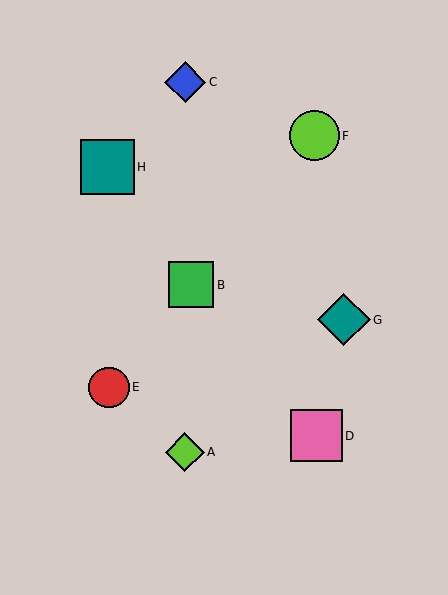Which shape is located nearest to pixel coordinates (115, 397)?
The red circle (labeled E) at (109, 387) is nearest to that location.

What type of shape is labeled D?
Shape D is a pink square.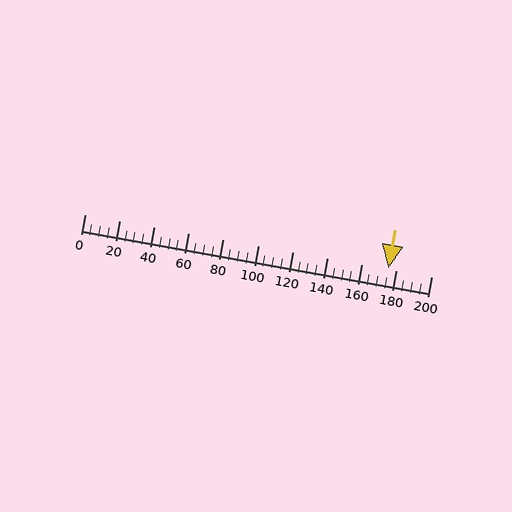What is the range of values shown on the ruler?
The ruler shows values from 0 to 200.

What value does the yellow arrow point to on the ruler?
The yellow arrow points to approximately 175.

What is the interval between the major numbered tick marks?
The major tick marks are spaced 20 units apart.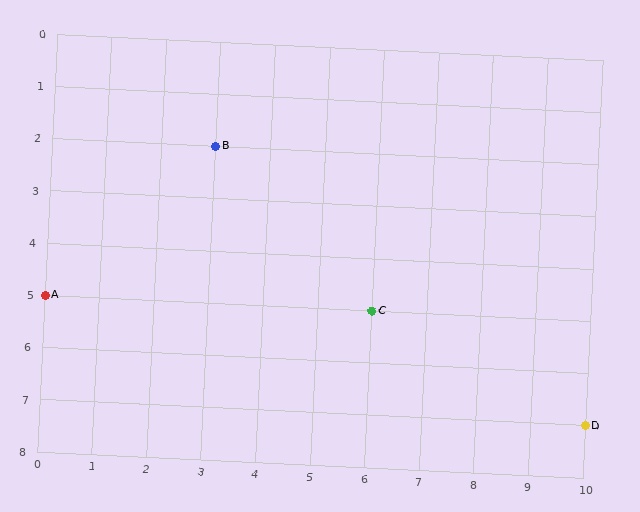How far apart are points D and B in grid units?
Points D and B are 7 columns and 5 rows apart (about 8.6 grid units diagonally).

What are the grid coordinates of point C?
Point C is at grid coordinates (6, 5).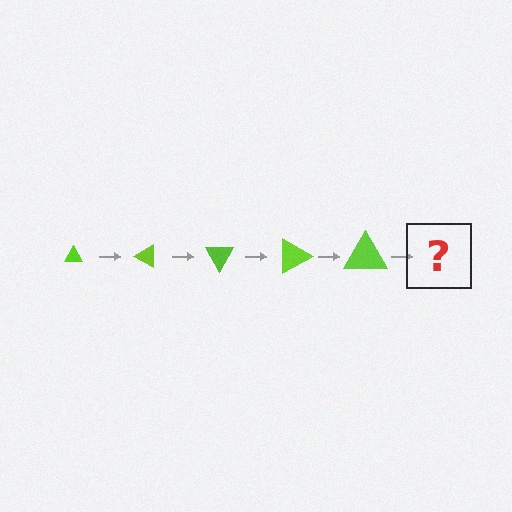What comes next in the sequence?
The next element should be a triangle, larger than the previous one and rotated 150 degrees from the start.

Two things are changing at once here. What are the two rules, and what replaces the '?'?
The two rules are that the triangle grows larger each step and it rotates 30 degrees each step. The '?' should be a triangle, larger than the previous one and rotated 150 degrees from the start.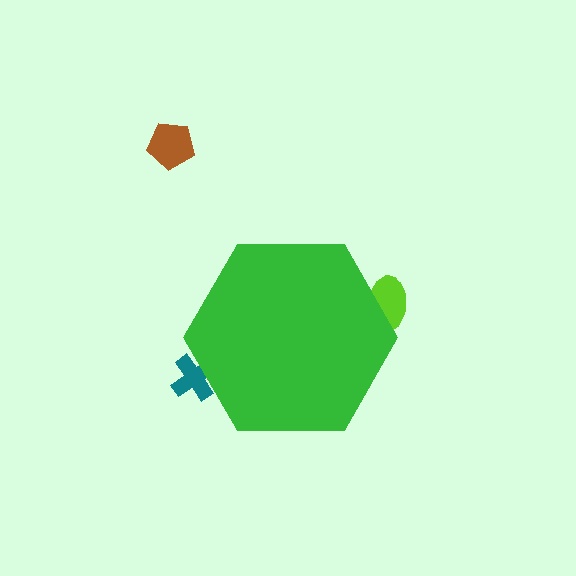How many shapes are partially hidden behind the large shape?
2 shapes are partially hidden.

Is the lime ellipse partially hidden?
Yes, the lime ellipse is partially hidden behind the green hexagon.